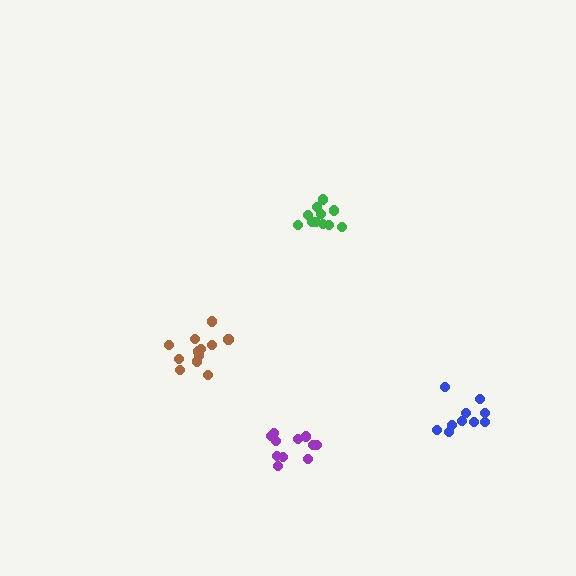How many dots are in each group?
Group 1: 12 dots, Group 2: 10 dots, Group 3: 11 dots, Group 4: 12 dots (45 total).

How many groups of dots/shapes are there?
There are 4 groups.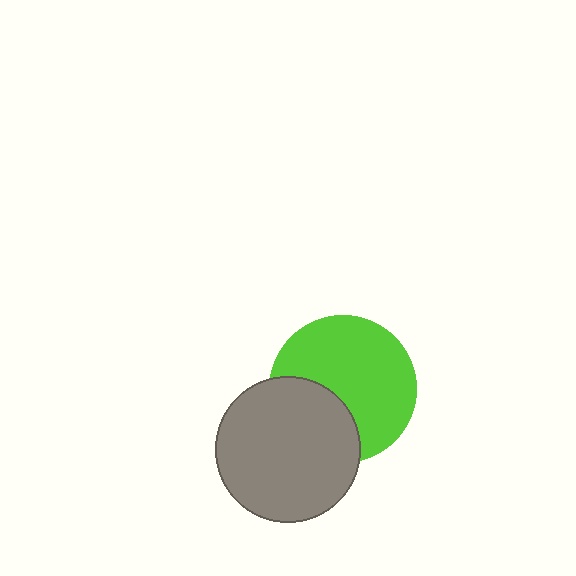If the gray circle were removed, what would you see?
You would see the complete lime circle.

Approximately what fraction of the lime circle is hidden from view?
Roughly 33% of the lime circle is hidden behind the gray circle.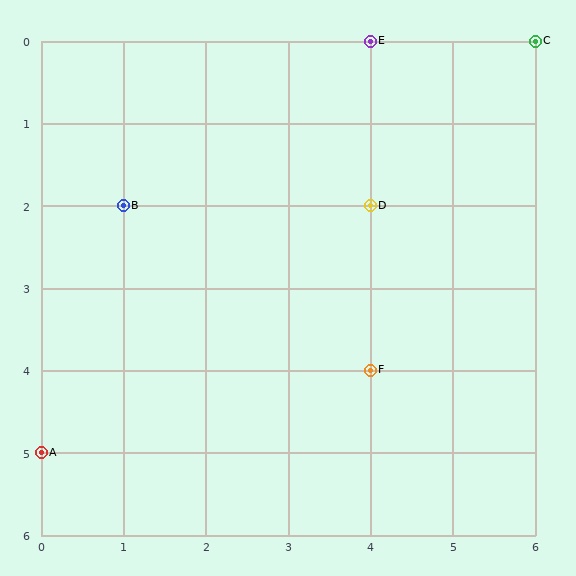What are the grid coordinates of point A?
Point A is at grid coordinates (0, 5).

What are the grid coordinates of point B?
Point B is at grid coordinates (1, 2).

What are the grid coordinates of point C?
Point C is at grid coordinates (6, 0).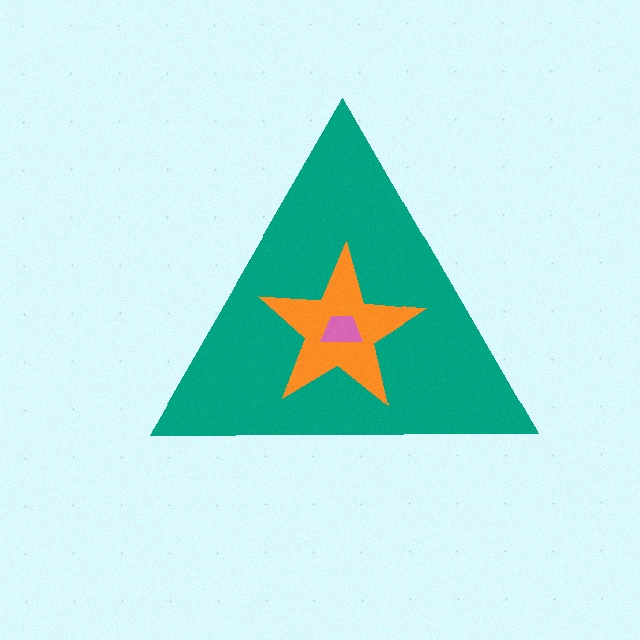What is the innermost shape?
The pink trapezoid.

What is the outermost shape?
The teal triangle.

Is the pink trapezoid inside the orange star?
Yes.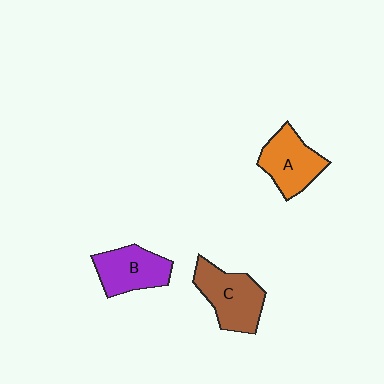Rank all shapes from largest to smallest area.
From largest to smallest: C (brown), A (orange), B (purple).